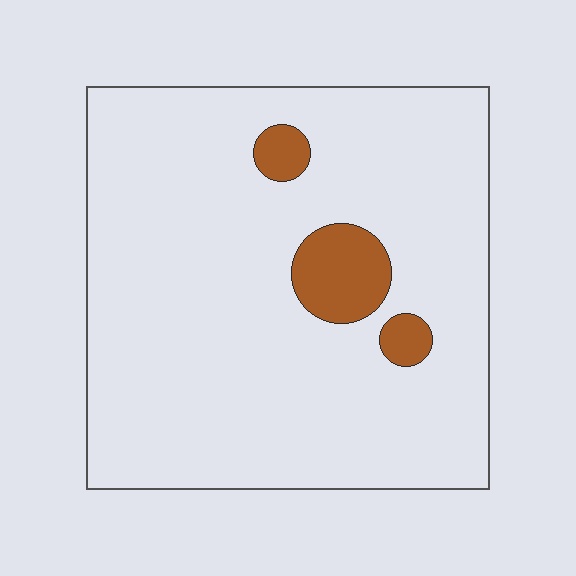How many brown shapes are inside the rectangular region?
3.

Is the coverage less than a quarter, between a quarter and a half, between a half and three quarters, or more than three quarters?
Less than a quarter.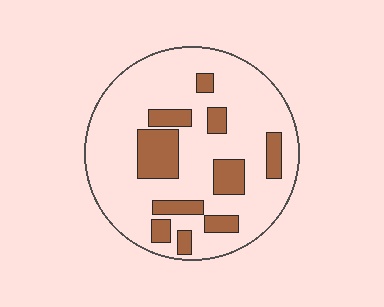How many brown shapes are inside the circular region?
10.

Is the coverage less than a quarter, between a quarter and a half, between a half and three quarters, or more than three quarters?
Less than a quarter.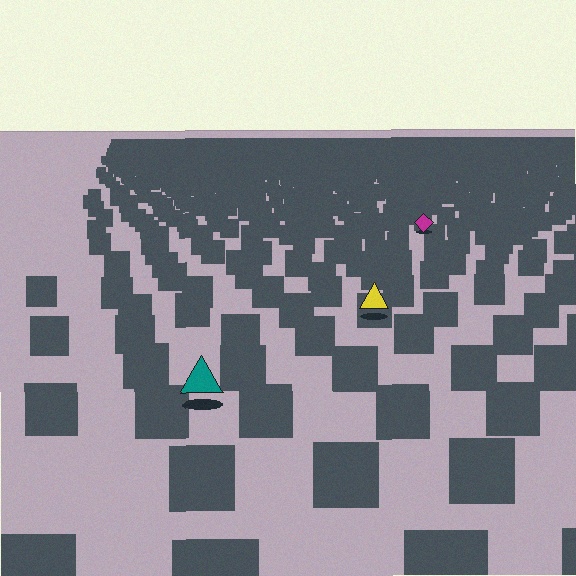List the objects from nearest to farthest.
From nearest to farthest: the teal triangle, the yellow triangle, the magenta diamond.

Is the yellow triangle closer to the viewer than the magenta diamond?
Yes. The yellow triangle is closer — you can tell from the texture gradient: the ground texture is coarser near it.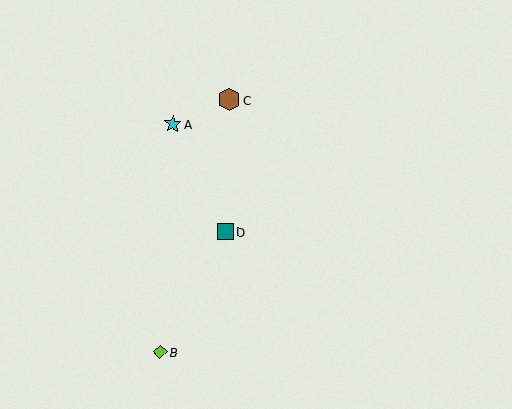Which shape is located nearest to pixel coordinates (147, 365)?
The lime diamond (labeled B) at (160, 352) is nearest to that location.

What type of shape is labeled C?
Shape C is a brown hexagon.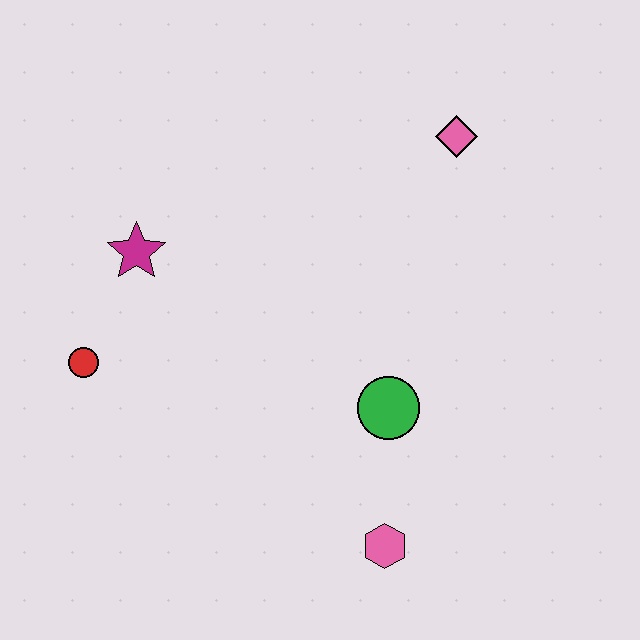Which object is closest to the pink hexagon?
The green circle is closest to the pink hexagon.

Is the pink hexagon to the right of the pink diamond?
No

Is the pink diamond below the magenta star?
No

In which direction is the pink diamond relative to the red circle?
The pink diamond is to the right of the red circle.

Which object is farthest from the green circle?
The red circle is farthest from the green circle.